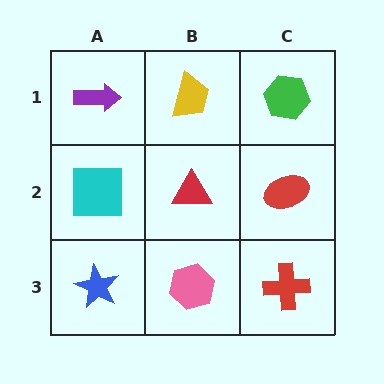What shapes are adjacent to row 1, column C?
A red ellipse (row 2, column C), a yellow trapezoid (row 1, column B).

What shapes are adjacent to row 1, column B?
A red triangle (row 2, column B), a purple arrow (row 1, column A), a green hexagon (row 1, column C).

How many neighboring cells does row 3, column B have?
3.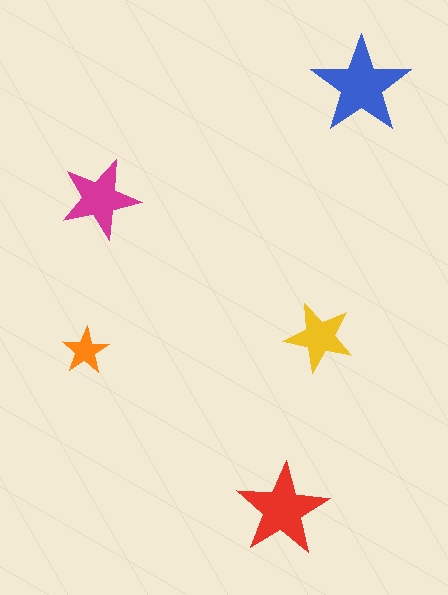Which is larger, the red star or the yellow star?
The red one.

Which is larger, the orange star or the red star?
The red one.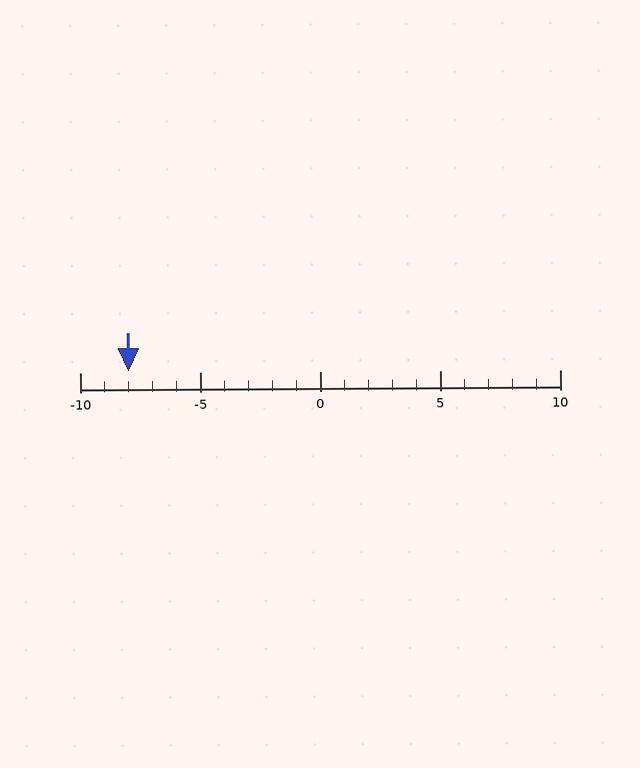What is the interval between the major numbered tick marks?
The major tick marks are spaced 5 units apart.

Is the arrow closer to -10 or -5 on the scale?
The arrow is closer to -10.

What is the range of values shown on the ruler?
The ruler shows values from -10 to 10.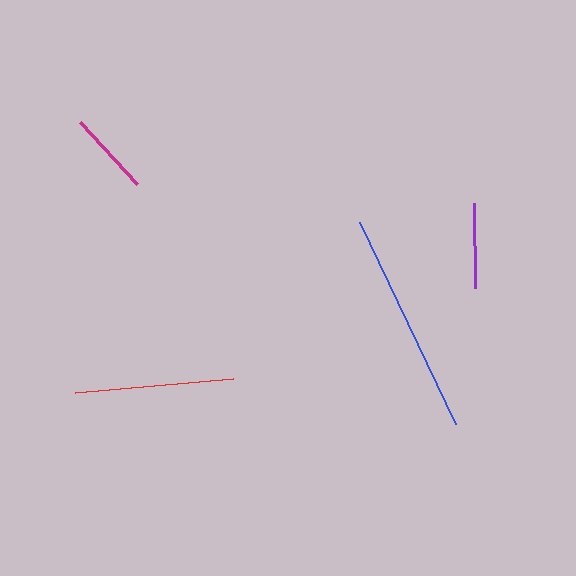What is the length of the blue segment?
The blue segment is approximately 223 pixels long.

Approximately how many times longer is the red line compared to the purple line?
The red line is approximately 1.9 times the length of the purple line.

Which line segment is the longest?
The blue line is the longest at approximately 223 pixels.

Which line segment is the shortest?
The magenta line is the shortest at approximately 85 pixels.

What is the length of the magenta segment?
The magenta segment is approximately 85 pixels long.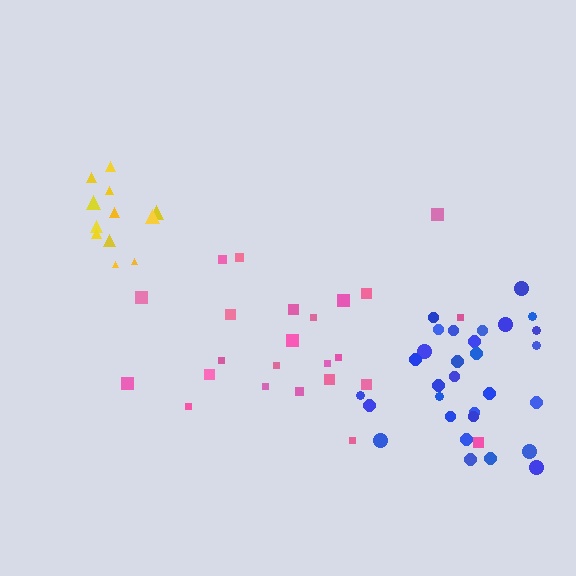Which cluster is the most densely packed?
Yellow.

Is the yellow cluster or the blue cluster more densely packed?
Yellow.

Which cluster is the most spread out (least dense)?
Pink.